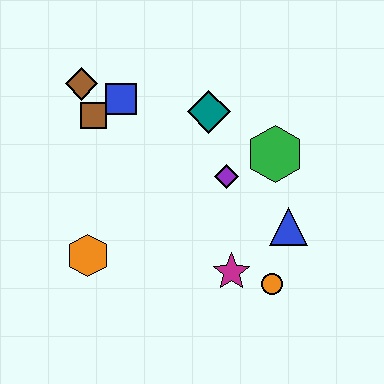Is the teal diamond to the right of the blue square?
Yes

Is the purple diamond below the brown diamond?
Yes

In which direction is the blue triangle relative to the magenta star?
The blue triangle is to the right of the magenta star.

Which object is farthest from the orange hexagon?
The green hexagon is farthest from the orange hexagon.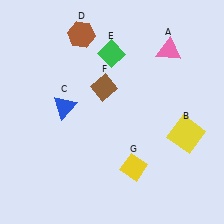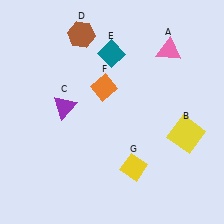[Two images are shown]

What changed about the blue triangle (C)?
In Image 1, C is blue. In Image 2, it changed to purple.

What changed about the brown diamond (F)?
In Image 1, F is brown. In Image 2, it changed to orange.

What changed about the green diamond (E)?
In Image 1, E is green. In Image 2, it changed to teal.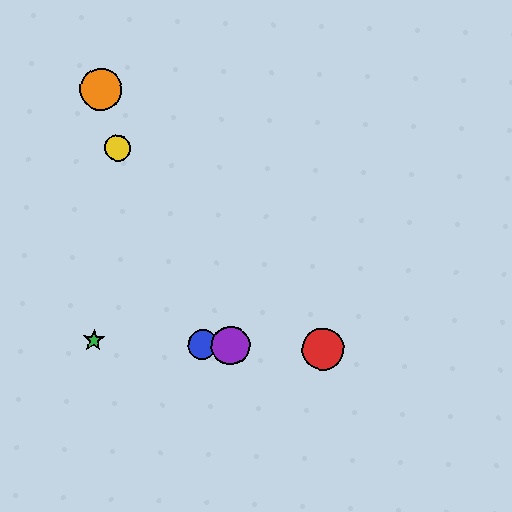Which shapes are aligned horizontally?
The red circle, the blue circle, the green star, the purple circle are aligned horizontally.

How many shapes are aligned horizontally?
4 shapes (the red circle, the blue circle, the green star, the purple circle) are aligned horizontally.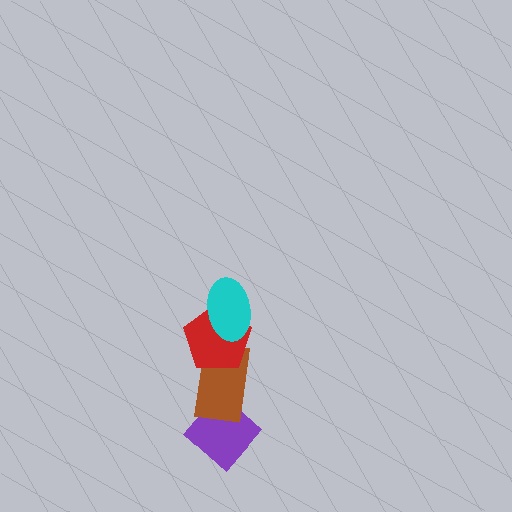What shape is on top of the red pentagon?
The cyan ellipse is on top of the red pentagon.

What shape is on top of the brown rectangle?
The red pentagon is on top of the brown rectangle.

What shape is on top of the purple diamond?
The brown rectangle is on top of the purple diamond.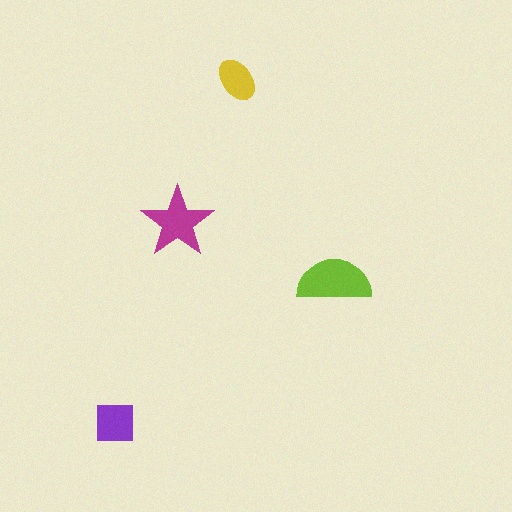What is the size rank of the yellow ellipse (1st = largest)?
4th.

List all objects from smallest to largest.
The yellow ellipse, the purple square, the magenta star, the lime semicircle.